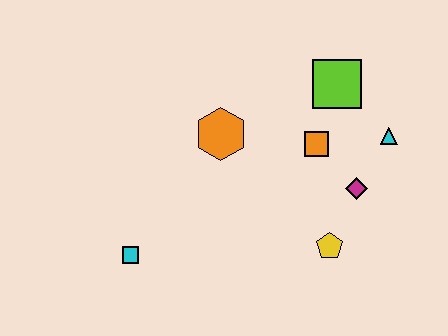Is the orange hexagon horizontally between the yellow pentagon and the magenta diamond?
No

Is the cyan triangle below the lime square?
Yes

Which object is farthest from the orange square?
The cyan square is farthest from the orange square.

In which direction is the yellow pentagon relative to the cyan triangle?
The yellow pentagon is below the cyan triangle.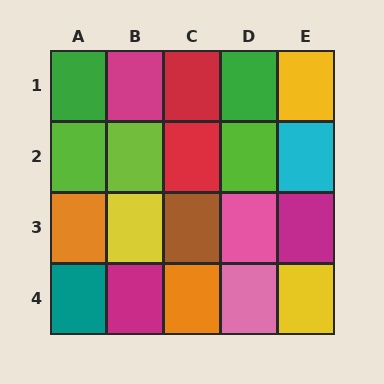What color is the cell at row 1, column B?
Magenta.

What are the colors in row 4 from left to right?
Teal, magenta, orange, pink, yellow.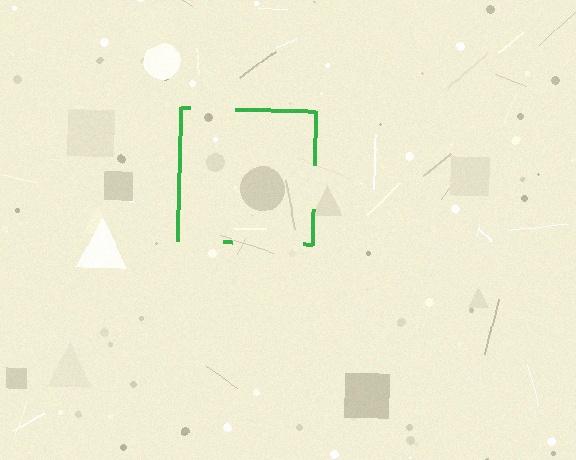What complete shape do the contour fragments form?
The contour fragments form a square.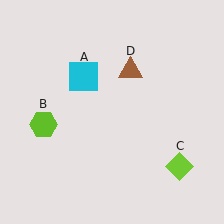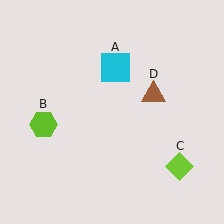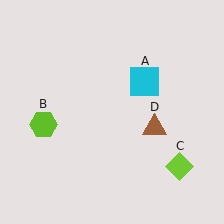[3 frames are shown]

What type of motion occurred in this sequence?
The cyan square (object A), brown triangle (object D) rotated clockwise around the center of the scene.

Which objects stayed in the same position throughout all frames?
Lime hexagon (object B) and lime diamond (object C) remained stationary.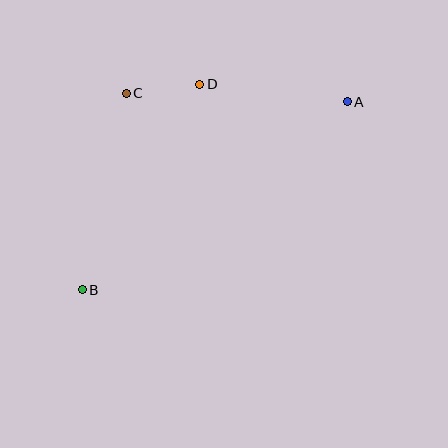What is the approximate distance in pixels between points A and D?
The distance between A and D is approximately 149 pixels.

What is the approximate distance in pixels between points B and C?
The distance between B and C is approximately 201 pixels.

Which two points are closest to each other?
Points C and D are closest to each other.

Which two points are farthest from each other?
Points A and B are farthest from each other.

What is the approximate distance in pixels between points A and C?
The distance between A and C is approximately 221 pixels.